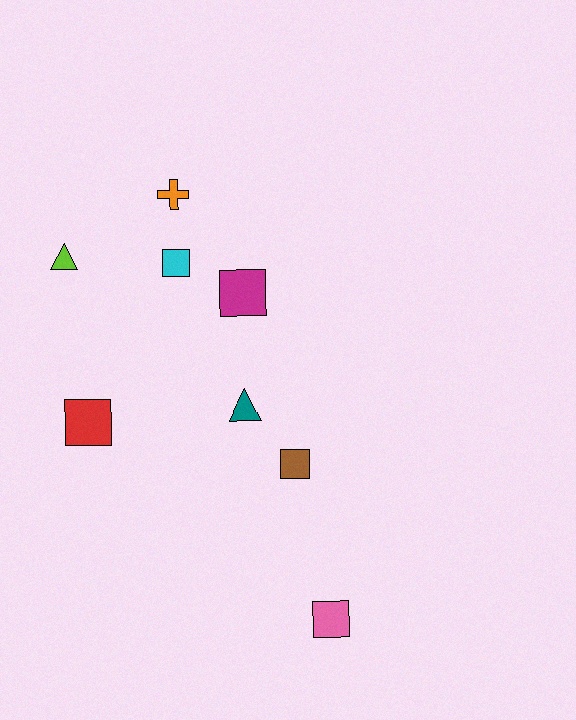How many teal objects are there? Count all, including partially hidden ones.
There is 1 teal object.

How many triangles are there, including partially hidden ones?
There are 2 triangles.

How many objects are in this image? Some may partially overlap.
There are 8 objects.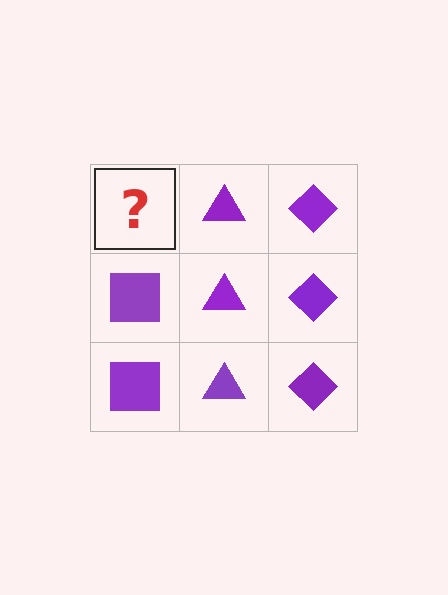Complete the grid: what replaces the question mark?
The question mark should be replaced with a purple square.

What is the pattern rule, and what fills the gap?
The rule is that each column has a consistent shape. The gap should be filled with a purple square.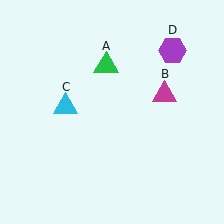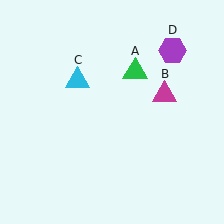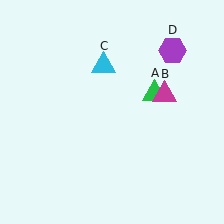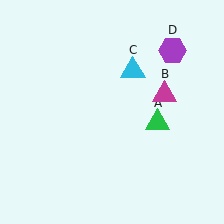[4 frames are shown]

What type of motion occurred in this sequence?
The green triangle (object A), cyan triangle (object C) rotated clockwise around the center of the scene.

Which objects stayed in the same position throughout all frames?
Magenta triangle (object B) and purple hexagon (object D) remained stationary.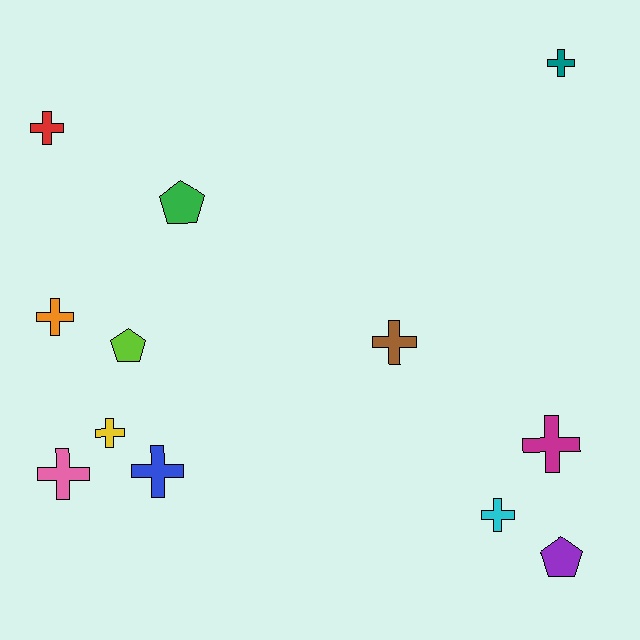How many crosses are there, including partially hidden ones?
There are 9 crosses.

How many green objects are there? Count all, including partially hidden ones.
There is 1 green object.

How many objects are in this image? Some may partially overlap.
There are 12 objects.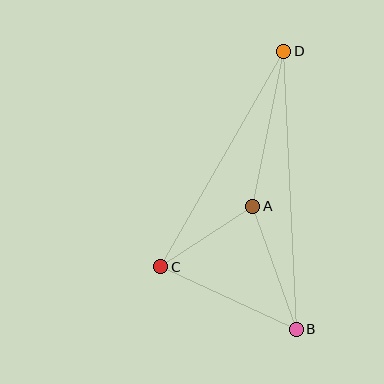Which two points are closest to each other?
Points A and C are closest to each other.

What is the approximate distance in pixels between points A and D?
The distance between A and D is approximately 158 pixels.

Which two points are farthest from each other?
Points B and D are farthest from each other.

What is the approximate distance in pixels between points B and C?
The distance between B and C is approximately 150 pixels.